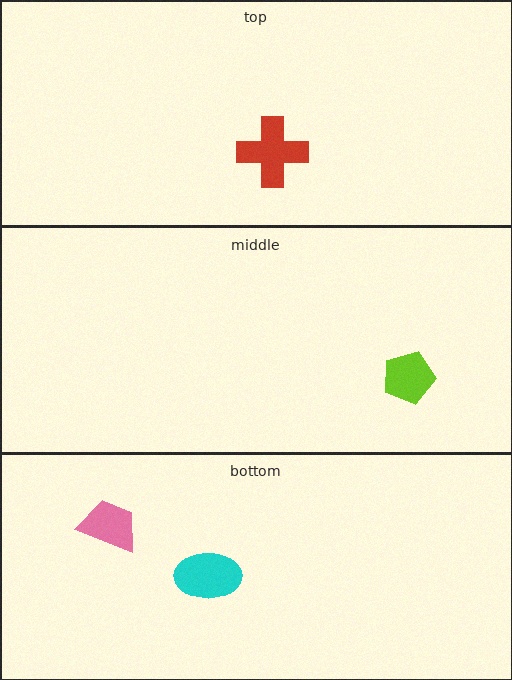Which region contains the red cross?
The top region.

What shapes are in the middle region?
The lime pentagon.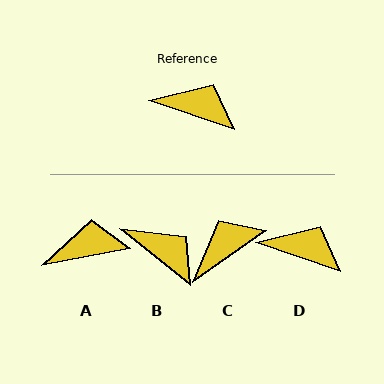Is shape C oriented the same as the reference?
No, it is off by about 53 degrees.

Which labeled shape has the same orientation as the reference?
D.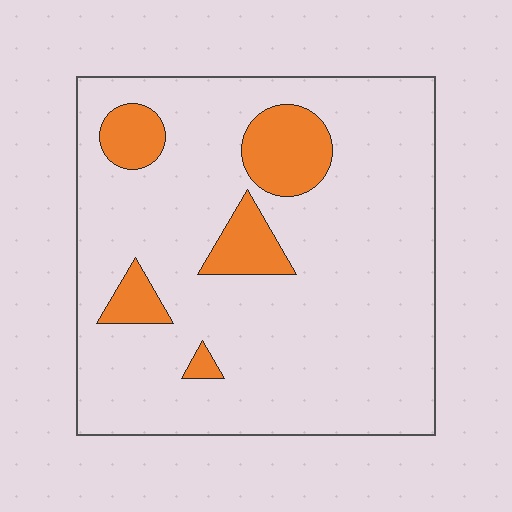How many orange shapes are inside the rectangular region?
5.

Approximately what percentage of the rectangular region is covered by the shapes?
Approximately 15%.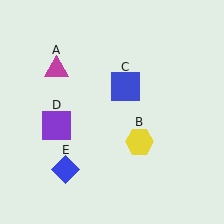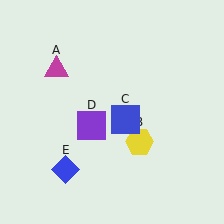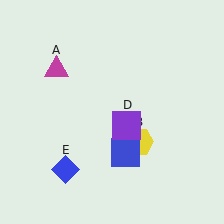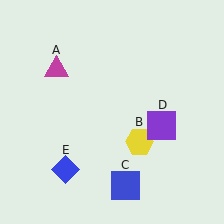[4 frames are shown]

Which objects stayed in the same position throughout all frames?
Magenta triangle (object A) and yellow hexagon (object B) and blue diamond (object E) remained stationary.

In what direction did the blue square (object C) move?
The blue square (object C) moved down.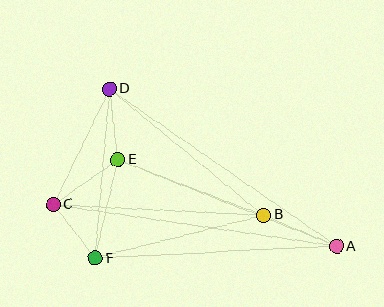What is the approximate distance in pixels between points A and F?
The distance between A and F is approximately 241 pixels.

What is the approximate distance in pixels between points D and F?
The distance between D and F is approximately 170 pixels.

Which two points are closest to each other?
Points C and F are closest to each other.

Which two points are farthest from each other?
Points A and C are farthest from each other.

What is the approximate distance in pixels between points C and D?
The distance between C and D is approximately 129 pixels.